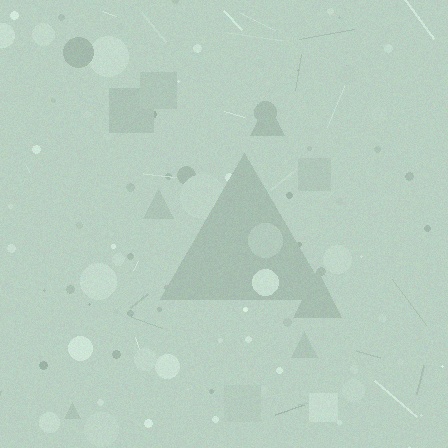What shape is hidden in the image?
A triangle is hidden in the image.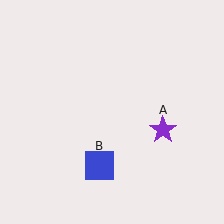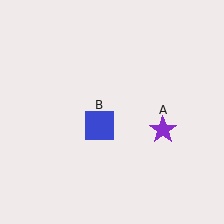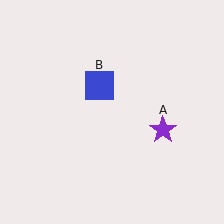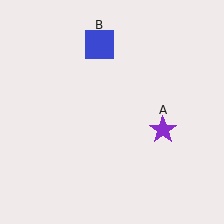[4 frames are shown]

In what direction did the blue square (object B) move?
The blue square (object B) moved up.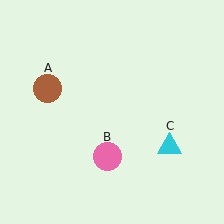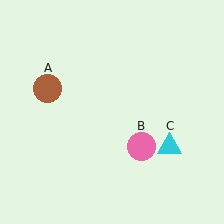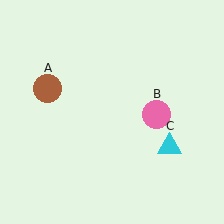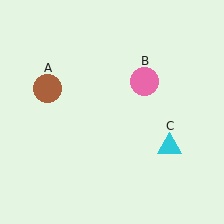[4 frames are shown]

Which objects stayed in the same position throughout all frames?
Brown circle (object A) and cyan triangle (object C) remained stationary.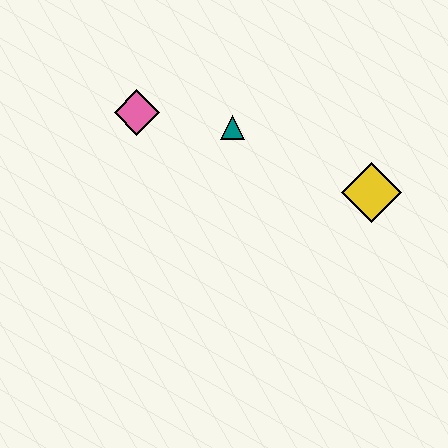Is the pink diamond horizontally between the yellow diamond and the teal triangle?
No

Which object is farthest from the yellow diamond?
The pink diamond is farthest from the yellow diamond.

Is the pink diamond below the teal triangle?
No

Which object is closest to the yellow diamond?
The teal triangle is closest to the yellow diamond.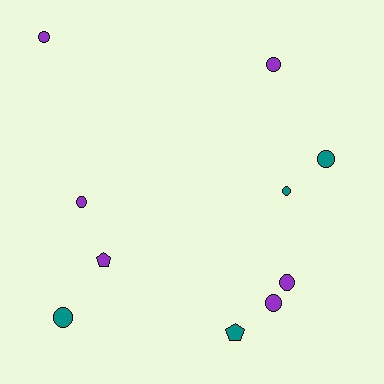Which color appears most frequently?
Purple, with 6 objects.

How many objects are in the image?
There are 10 objects.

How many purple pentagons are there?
There is 1 purple pentagon.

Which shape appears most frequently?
Circle, with 8 objects.